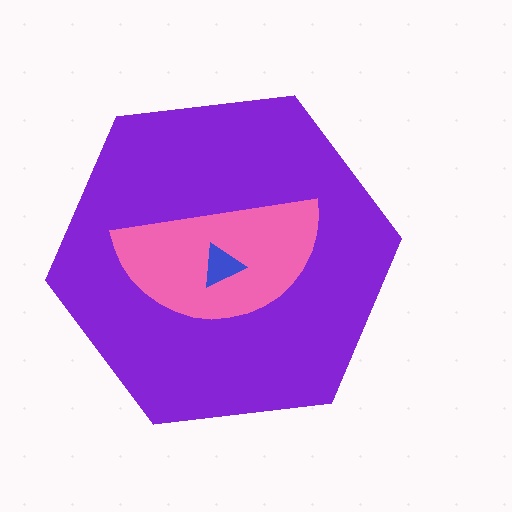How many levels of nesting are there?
3.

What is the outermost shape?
The purple hexagon.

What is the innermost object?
The blue triangle.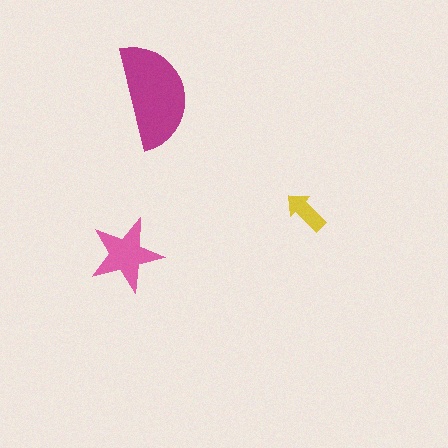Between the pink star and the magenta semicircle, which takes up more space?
The magenta semicircle.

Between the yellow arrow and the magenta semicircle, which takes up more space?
The magenta semicircle.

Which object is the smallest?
The yellow arrow.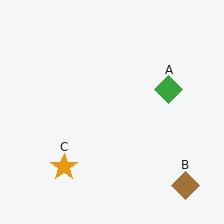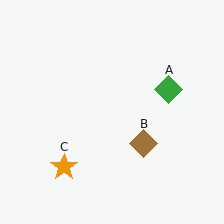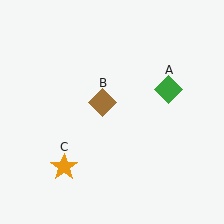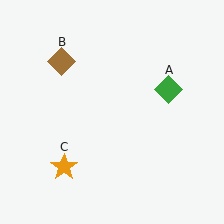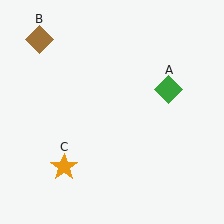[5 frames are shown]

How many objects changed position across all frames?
1 object changed position: brown diamond (object B).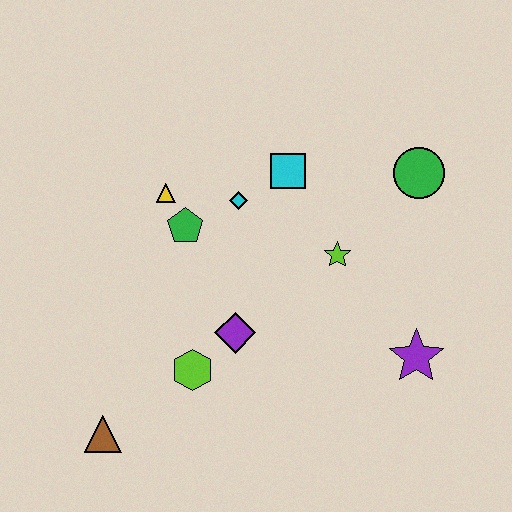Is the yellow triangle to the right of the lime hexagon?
No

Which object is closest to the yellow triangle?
The green pentagon is closest to the yellow triangle.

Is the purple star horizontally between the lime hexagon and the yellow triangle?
No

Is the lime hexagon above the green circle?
No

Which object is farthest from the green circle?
The brown triangle is farthest from the green circle.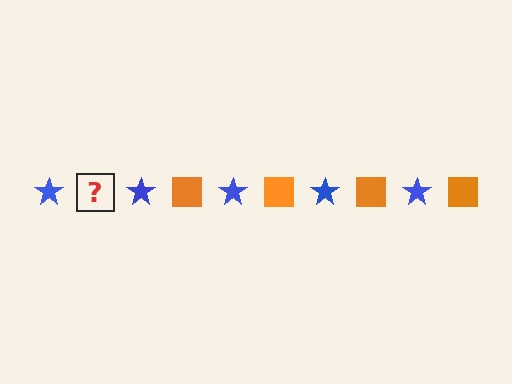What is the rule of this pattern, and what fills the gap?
The rule is that the pattern alternates between blue star and orange square. The gap should be filled with an orange square.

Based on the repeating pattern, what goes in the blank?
The blank should be an orange square.